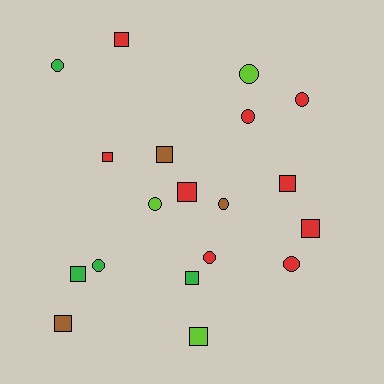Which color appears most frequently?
Red, with 9 objects.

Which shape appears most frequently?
Square, with 10 objects.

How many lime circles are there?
There are 2 lime circles.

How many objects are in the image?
There are 19 objects.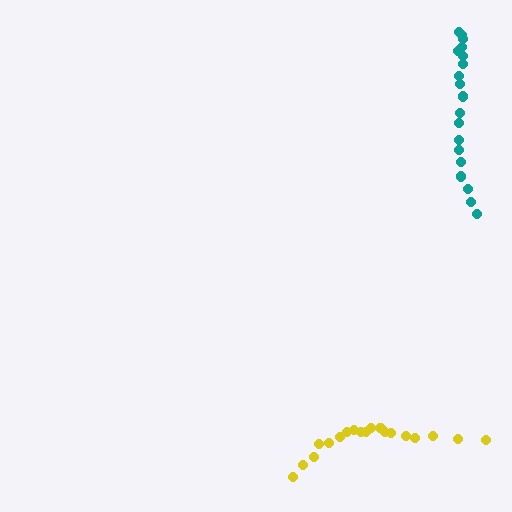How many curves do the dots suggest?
There are 2 distinct paths.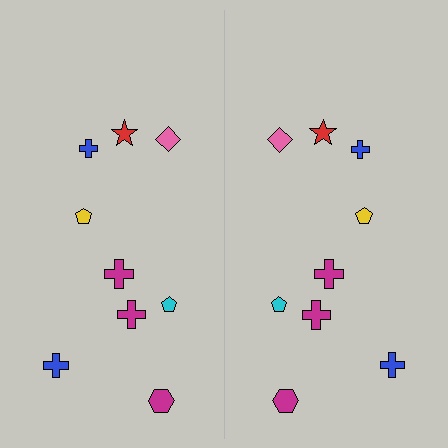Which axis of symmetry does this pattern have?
The pattern has a vertical axis of symmetry running through the center of the image.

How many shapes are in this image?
There are 18 shapes in this image.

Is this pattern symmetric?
Yes, this pattern has bilateral (reflection) symmetry.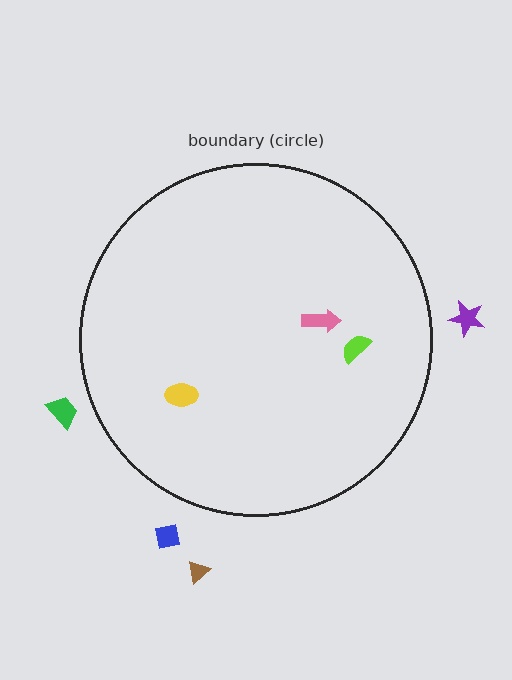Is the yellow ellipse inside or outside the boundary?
Inside.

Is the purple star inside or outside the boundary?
Outside.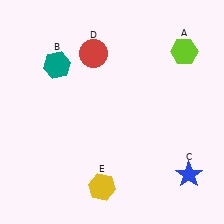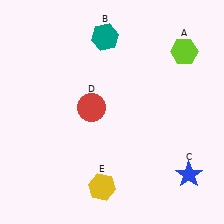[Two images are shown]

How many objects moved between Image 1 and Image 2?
2 objects moved between the two images.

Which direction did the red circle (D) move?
The red circle (D) moved down.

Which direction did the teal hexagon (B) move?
The teal hexagon (B) moved right.